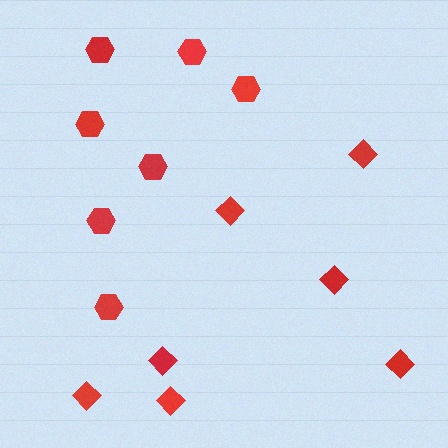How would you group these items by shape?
There are 2 groups: one group of hexagons (7) and one group of diamonds (7).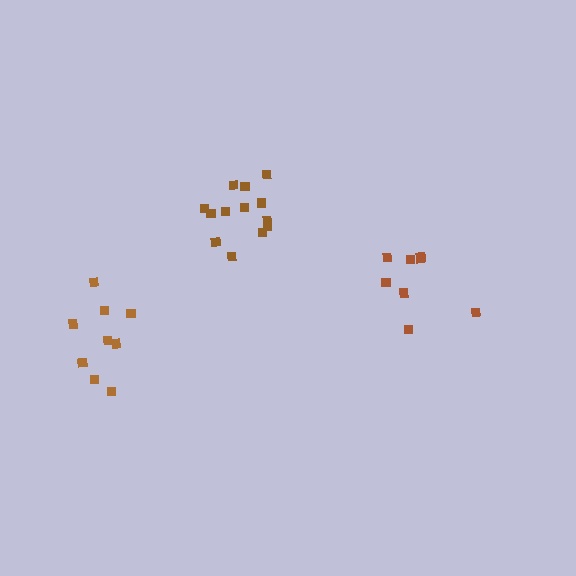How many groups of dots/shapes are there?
There are 3 groups.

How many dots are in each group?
Group 1: 13 dots, Group 2: 8 dots, Group 3: 9 dots (30 total).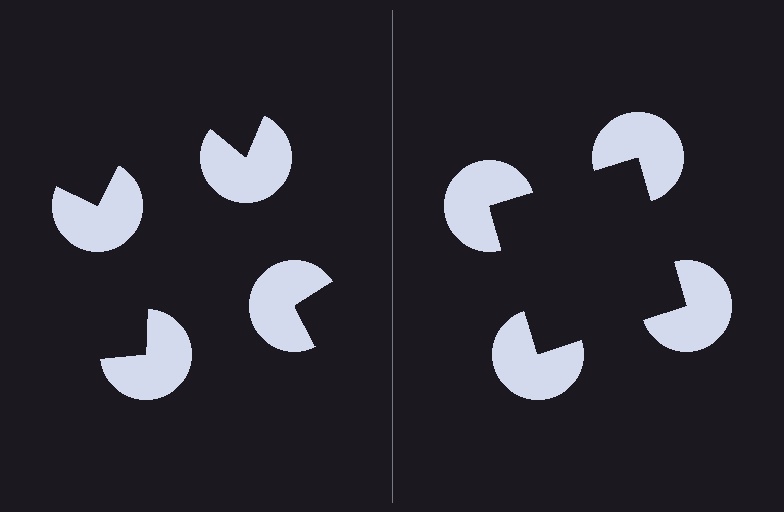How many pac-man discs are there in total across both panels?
8 — 4 on each side.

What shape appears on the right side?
An illusory square.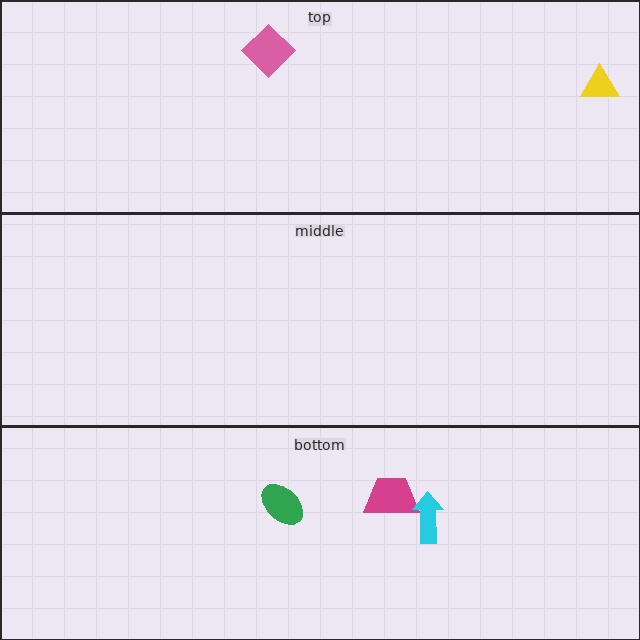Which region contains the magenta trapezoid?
The bottom region.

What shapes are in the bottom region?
The magenta trapezoid, the cyan arrow, the green ellipse.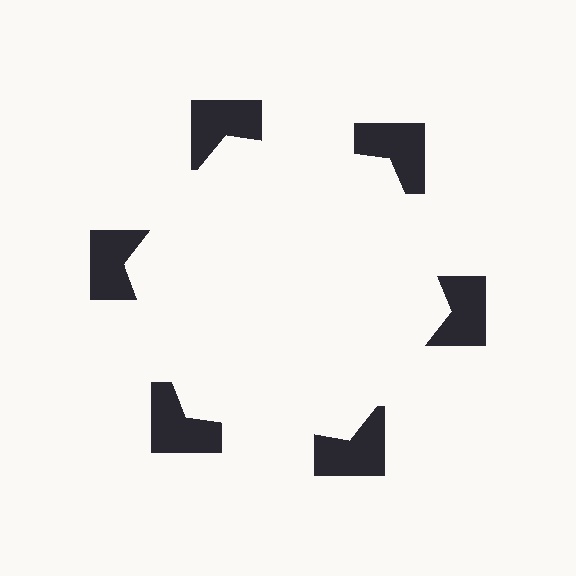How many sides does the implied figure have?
6 sides.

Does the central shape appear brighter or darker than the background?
It typically appears slightly brighter than the background, even though no actual brightness change is drawn.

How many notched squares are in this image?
There are 6 — one at each vertex of the illusory hexagon.